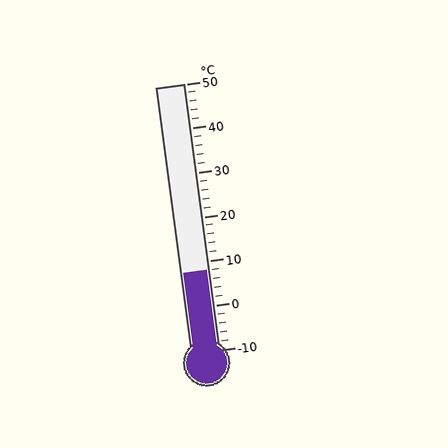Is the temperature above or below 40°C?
The temperature is below 40°C.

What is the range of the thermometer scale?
The thermometer scale ranges from -10°C to 50°C.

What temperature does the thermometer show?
The thermometer shows approximately 8°C.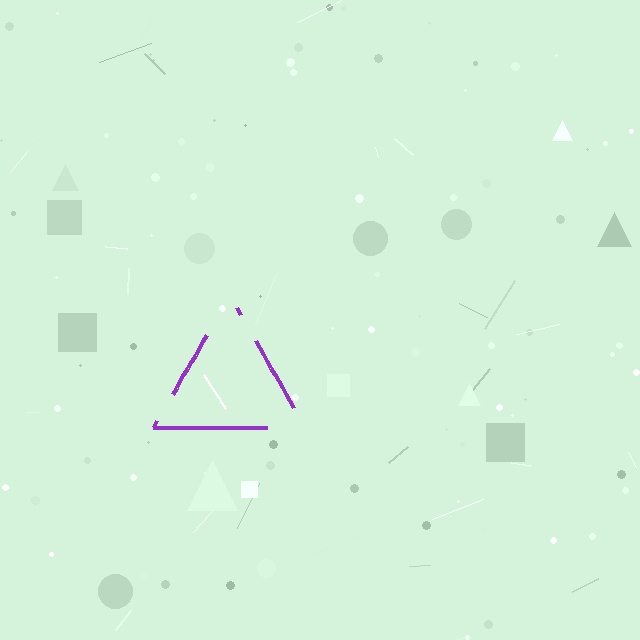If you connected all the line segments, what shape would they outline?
They would outline a triangle.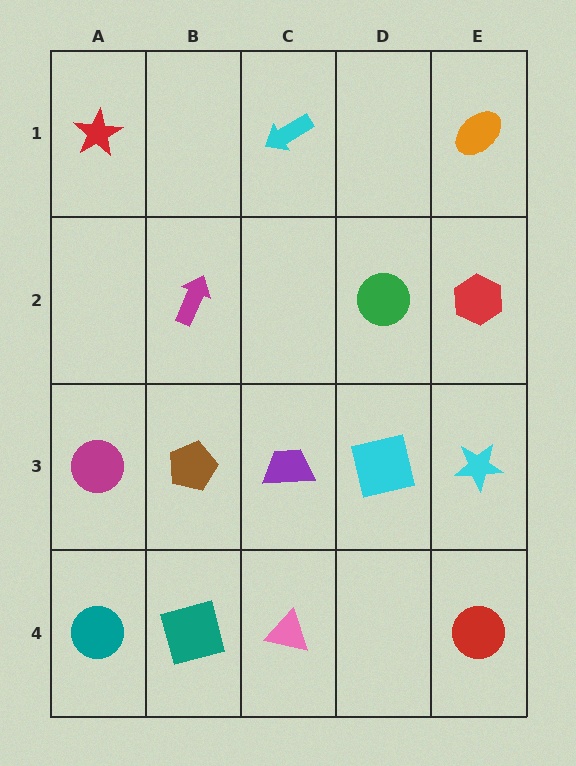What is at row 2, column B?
A magenta arrow.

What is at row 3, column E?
A cyan star.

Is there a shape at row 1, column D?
No, that cell is empty.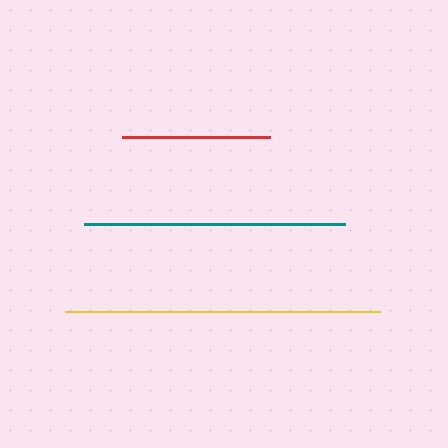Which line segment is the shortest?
The red line is the shortest at approximately 148 pixels.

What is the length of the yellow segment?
The yellow segment is approximately 315 pixels long.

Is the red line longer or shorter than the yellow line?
The yellow line is longer than the red line.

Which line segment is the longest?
The yellow line is the longest at approximately 315 pixels.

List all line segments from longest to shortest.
From longest to shortest: yellow, teal, red.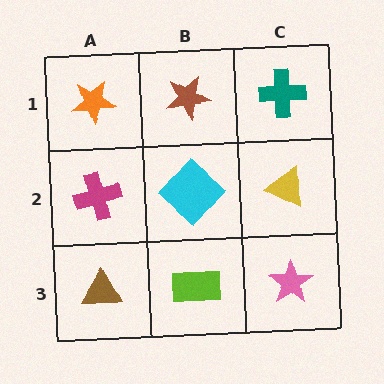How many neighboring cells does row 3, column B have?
3.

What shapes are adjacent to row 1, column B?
A cyan diamond (row 2, column B), an orange star (row 1, column A), a teal cross (row 1, column C).